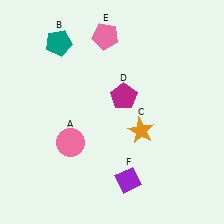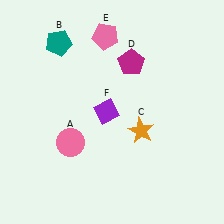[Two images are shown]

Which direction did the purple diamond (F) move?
The purple diamond (F) moved up.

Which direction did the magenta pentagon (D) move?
The magenta pentagon (D) moved up.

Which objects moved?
The objects that moved are: the magenta pentagon (D), the purple diamond (F).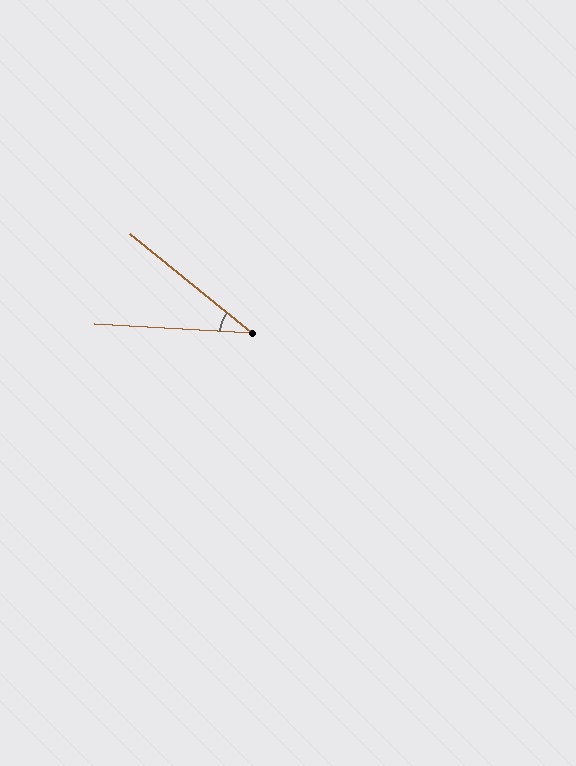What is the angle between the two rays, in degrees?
Approximately 36 degrees.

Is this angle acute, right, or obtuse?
It is acute.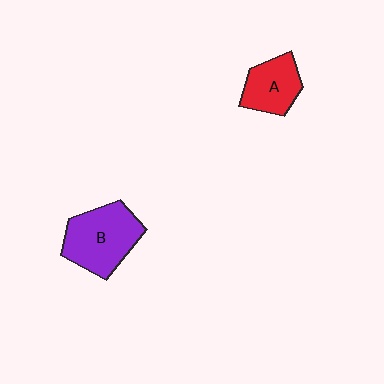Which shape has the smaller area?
Shape A (red).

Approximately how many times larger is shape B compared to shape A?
Approximately 1.5 times.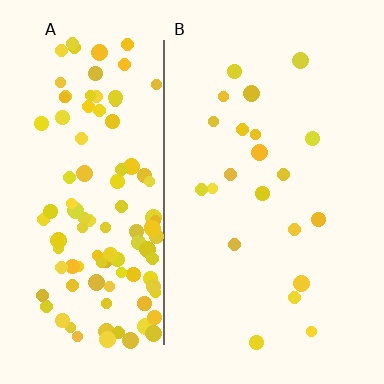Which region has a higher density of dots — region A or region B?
A (the left).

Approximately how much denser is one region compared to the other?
Approximately 5.7× — region A over region B.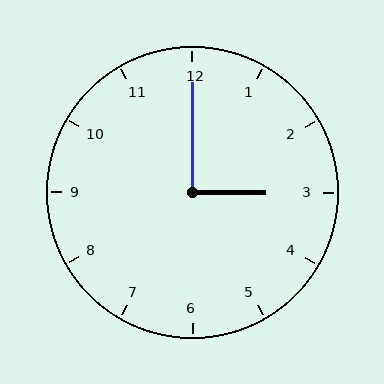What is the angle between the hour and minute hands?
Approximately 90 degrees.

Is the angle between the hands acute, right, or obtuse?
It is right.